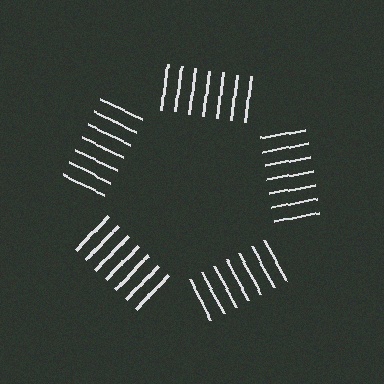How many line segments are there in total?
35 — 7 along each of the 5 edges.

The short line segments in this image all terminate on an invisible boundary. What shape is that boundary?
An illusory pentagon — the line segments terminate on its edges but no continuous stroke is drawn.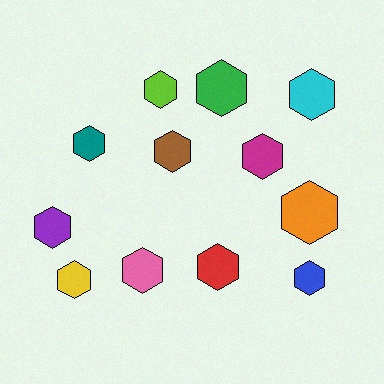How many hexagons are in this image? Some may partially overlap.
There are 12 hexagons.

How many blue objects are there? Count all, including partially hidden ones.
There is 1 blue object.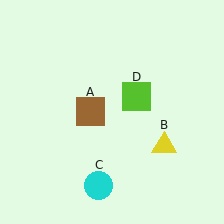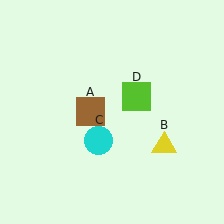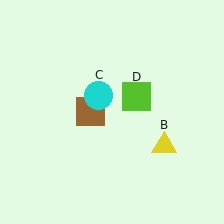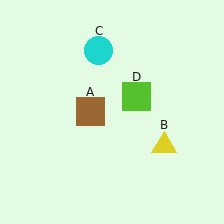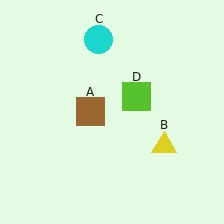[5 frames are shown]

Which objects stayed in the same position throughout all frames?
Brown square (object A) and yellow triangle (object B) and lime square (object D) remained stationary.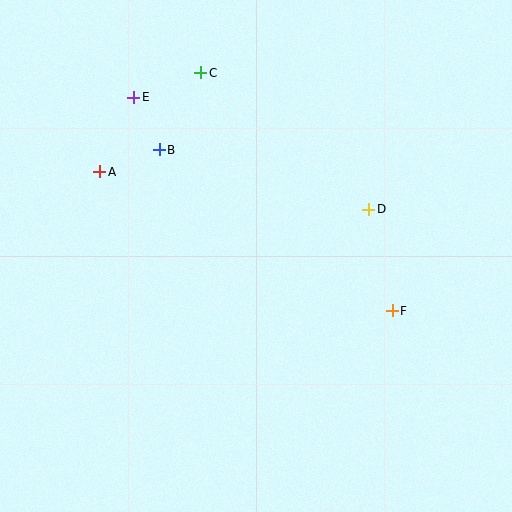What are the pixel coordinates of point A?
Point A is at (100, 172).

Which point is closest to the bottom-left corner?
Point A is closest to the bottom-left corner.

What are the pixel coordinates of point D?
Point D is at (369, 209).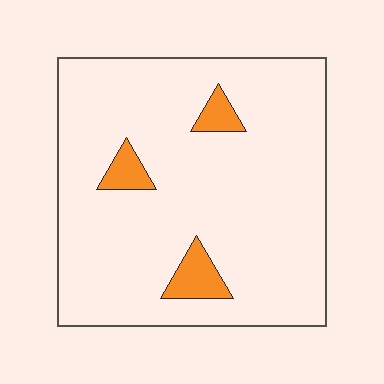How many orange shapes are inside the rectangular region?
3.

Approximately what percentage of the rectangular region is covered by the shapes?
Approximately 5%.